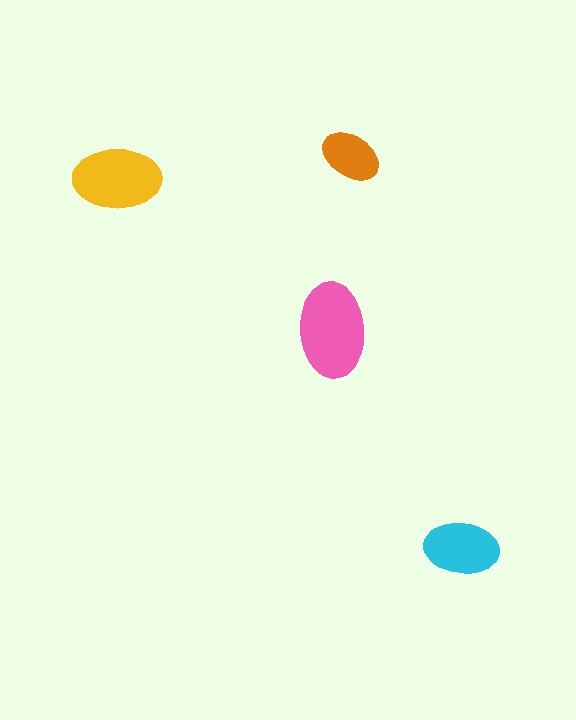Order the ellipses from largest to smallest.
the pink one, the yellow one, the cyan one, the orange one.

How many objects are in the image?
There are 4 objects in the image.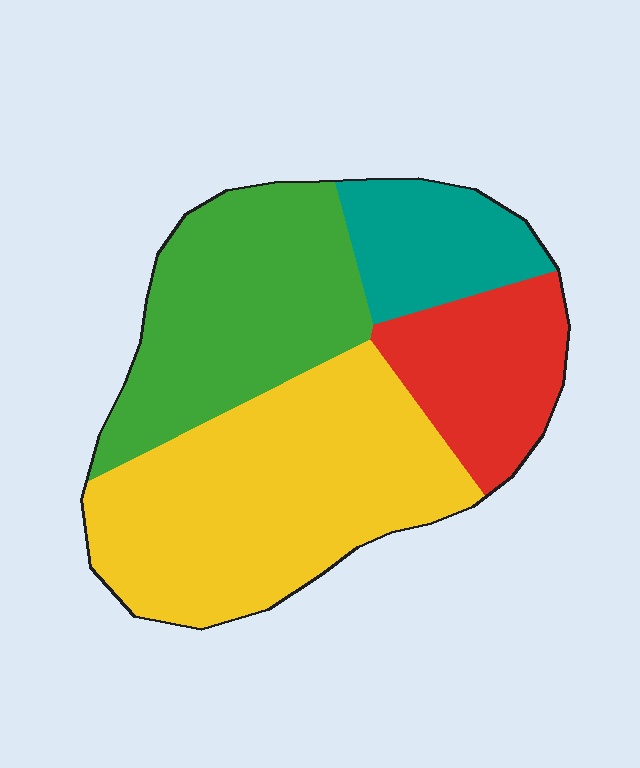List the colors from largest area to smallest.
From largest to smallest: yellow, green, red, teal.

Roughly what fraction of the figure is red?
Red covers roughly 15% of the figure.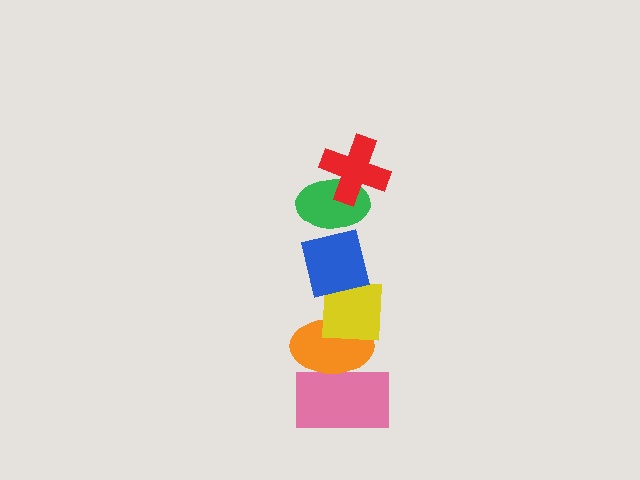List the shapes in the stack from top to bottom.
From top to bottom: the red cross, the green ellipse, the blue square, the yellow square, the orange ellipse, the pink rectangle.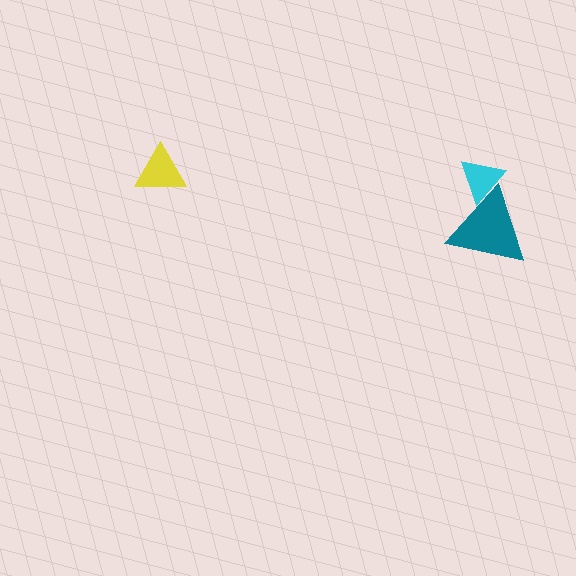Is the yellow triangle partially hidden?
No, no other shape covers it.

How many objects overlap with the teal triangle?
1 object overlaps with the teal triangle.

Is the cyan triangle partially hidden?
Yes, it is partially covered by another shape.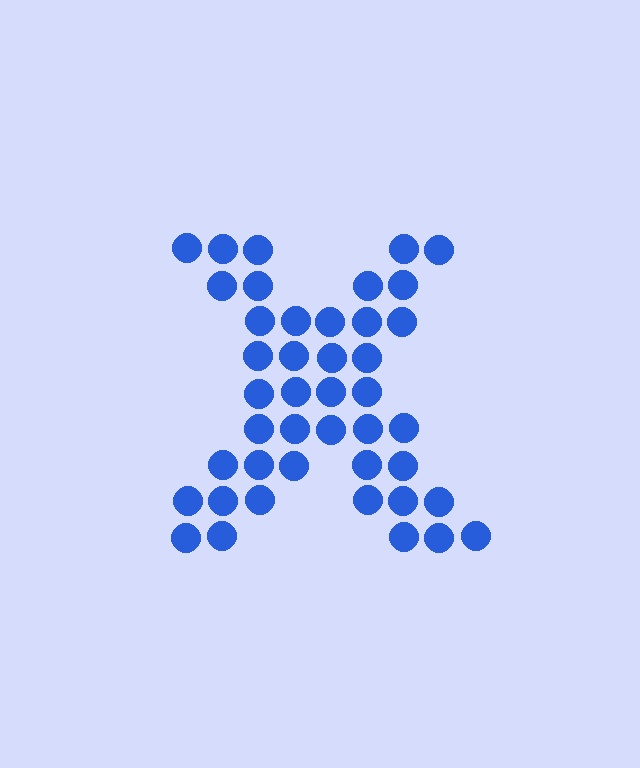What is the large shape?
The large shape is the letter X.